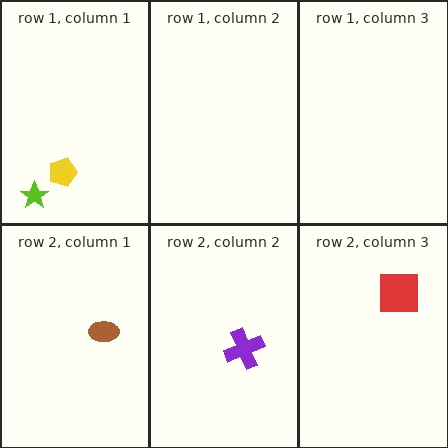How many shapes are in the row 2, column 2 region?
1.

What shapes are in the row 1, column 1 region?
The yellow pentagon, the lime star.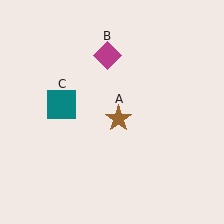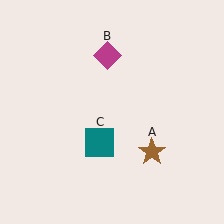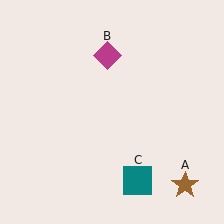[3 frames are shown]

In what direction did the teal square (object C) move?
The teal square (object C) moved down and to the right.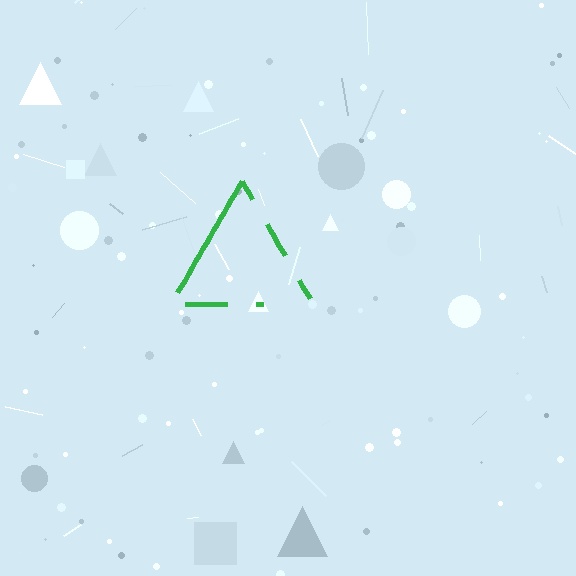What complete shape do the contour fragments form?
The contour fragments form a triangle.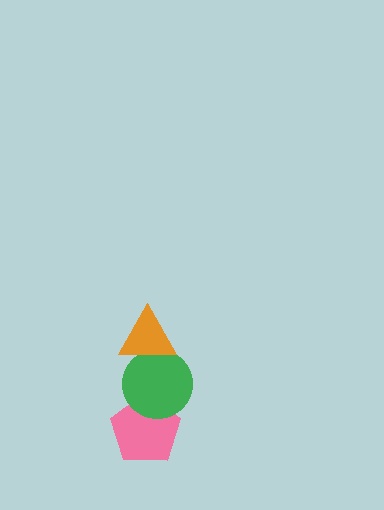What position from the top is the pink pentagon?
The pink pentagon is 3rd from the top.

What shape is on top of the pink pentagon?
The green circle is on top of the pink pentagon.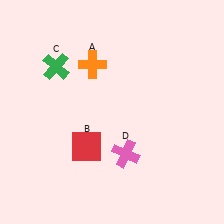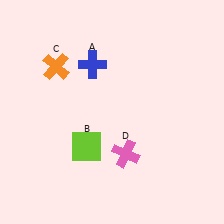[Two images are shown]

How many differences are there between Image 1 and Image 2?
There are 3 differences between the two images.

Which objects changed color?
A changed from orange to blue. B changed from red to lime. C changed from green to orange.